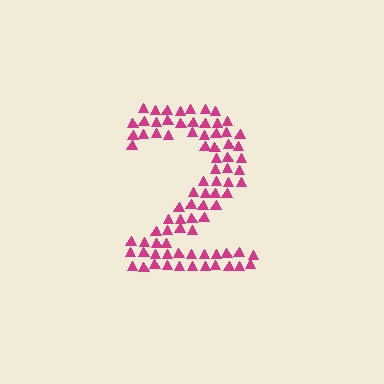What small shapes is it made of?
It is made of small triangles.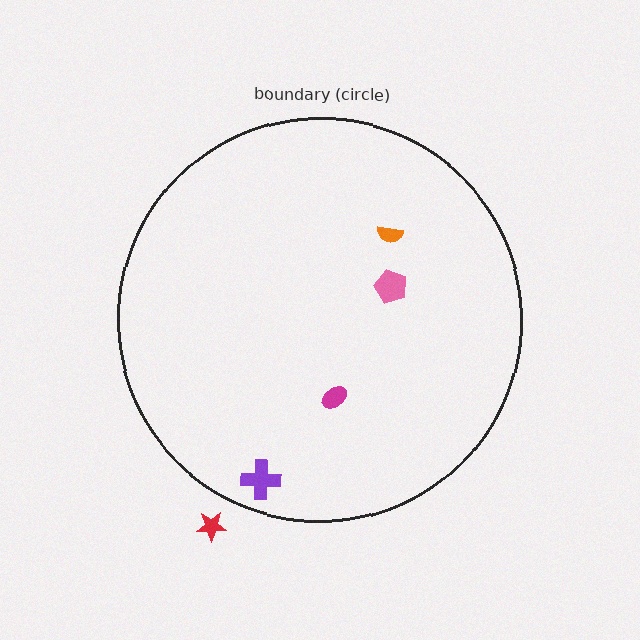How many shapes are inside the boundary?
4 inside, 1 outside.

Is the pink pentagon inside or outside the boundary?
Inside.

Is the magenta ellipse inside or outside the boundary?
Inside.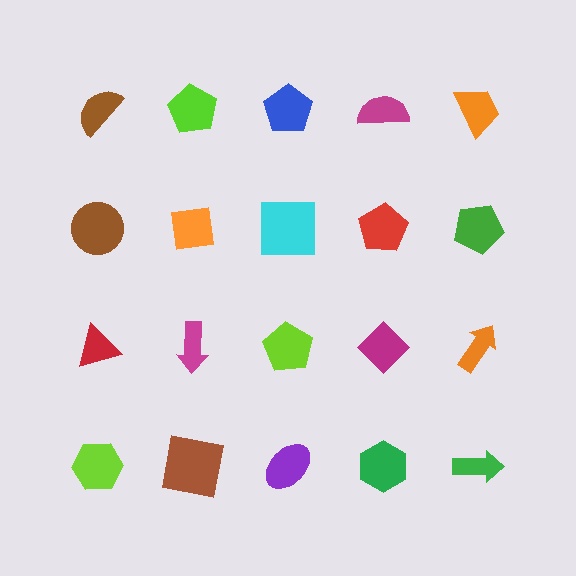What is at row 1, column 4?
A magenta semicircle.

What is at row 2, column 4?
A red pentagon.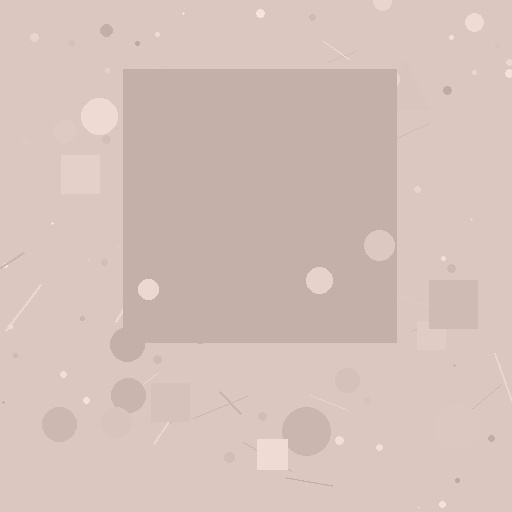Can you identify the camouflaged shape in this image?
The camouflaged shape is a square.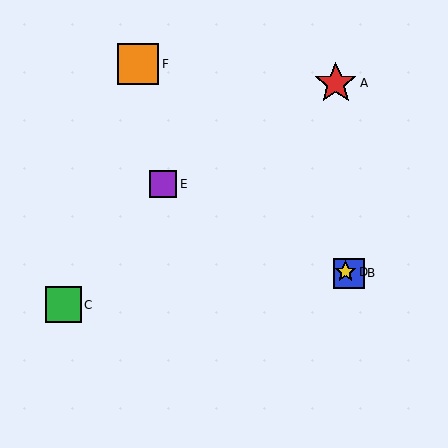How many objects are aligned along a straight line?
3 objects (B, D, E) are aligned along a straight line.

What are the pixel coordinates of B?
Object B is at (349, 274).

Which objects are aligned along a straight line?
Objects B, D, E are aligned along a straight line.